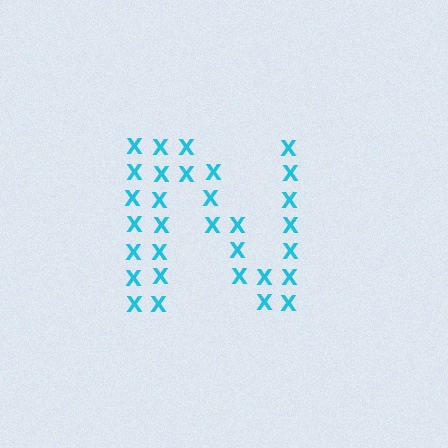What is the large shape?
The large shape is the letter N.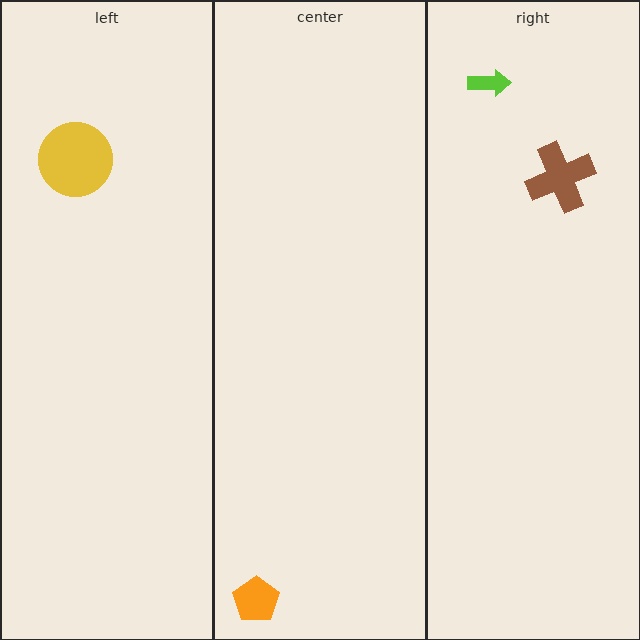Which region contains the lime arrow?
The right region.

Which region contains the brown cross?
The right region.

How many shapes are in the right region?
2.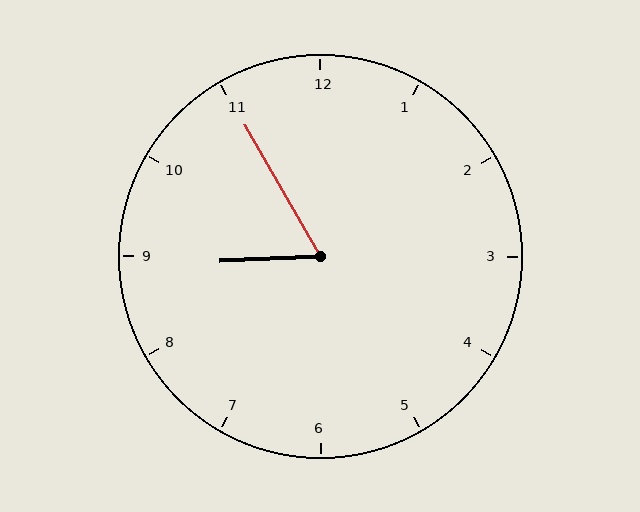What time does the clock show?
8:55.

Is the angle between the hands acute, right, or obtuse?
It is acute.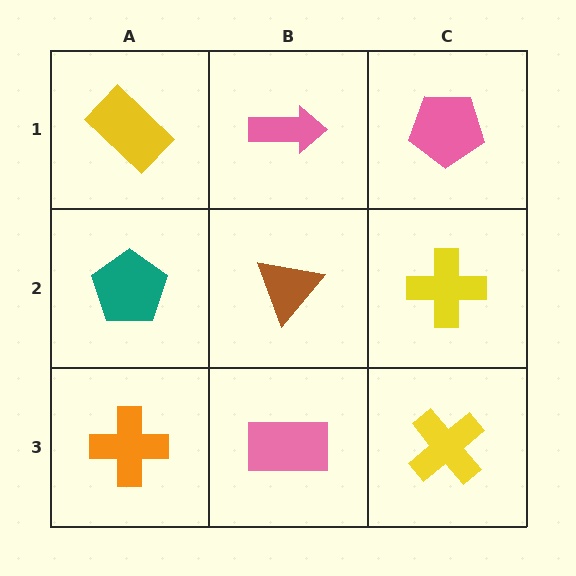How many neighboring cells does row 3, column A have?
2.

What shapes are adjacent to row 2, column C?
A pink pentagon (row 1, column C), a yellow cross (row 3, column C), a brown triangle (row 2, column B).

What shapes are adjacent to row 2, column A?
A yellow rectangle (row 1, column A), an orange cross (row 3, column A), a brown triangle (row 2, column B).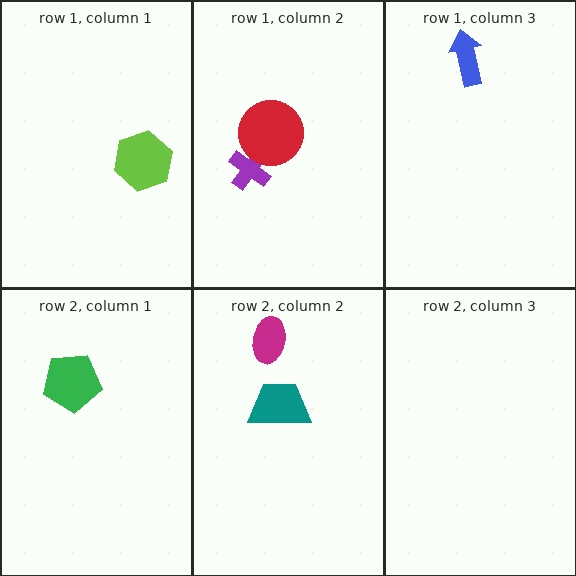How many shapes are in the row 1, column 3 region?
1.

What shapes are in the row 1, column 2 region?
The purple cross, the red circle.